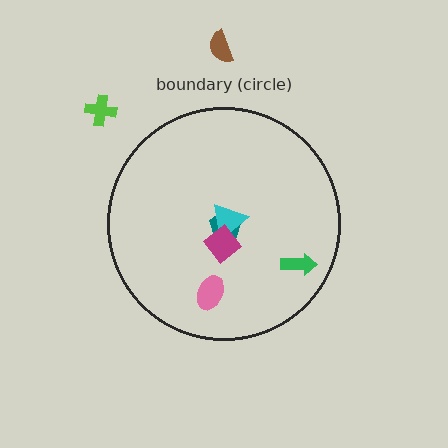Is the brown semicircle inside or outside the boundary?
Outside.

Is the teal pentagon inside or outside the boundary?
Inside.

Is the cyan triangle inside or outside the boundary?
Inside.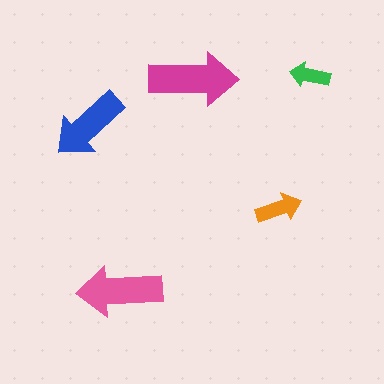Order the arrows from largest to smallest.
the magenta one, the pink one, the blue one, the orange one, the green one.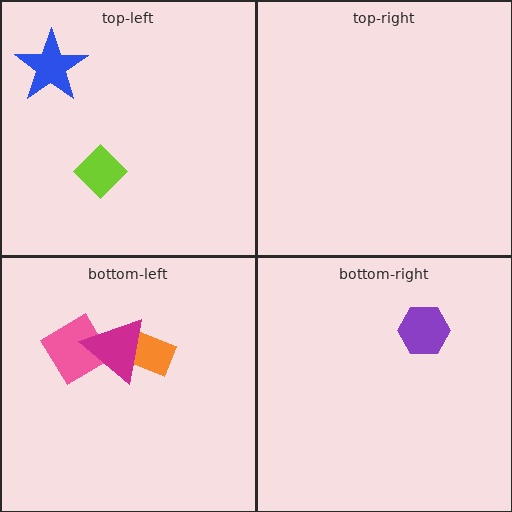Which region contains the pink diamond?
The bottom-left region.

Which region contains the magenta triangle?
The bottom-left region.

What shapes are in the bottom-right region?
The purple hexagon.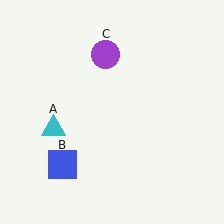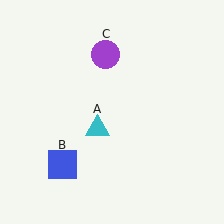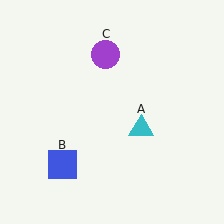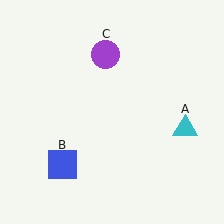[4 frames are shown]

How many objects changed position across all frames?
1 object changed position: cyan triangle (object A).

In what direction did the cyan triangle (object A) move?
The cyan triangle (object A) moved right.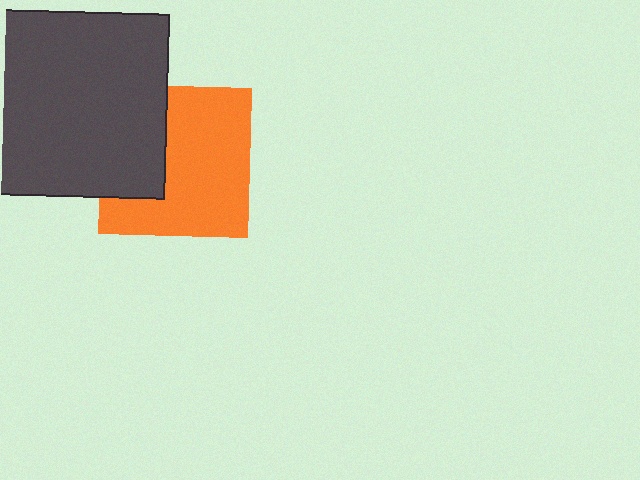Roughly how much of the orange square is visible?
Most of it is visible (roughly 67%).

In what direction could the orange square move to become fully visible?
The orange square could move right. That would shift it out from behind the dark gray square entirely.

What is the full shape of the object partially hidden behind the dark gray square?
The partially hidden object is an orange square.